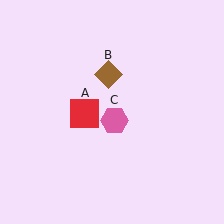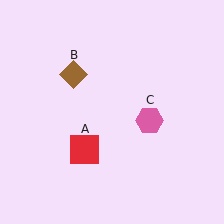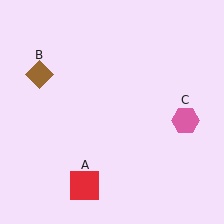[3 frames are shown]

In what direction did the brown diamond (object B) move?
The brown diamond (object B) moved left.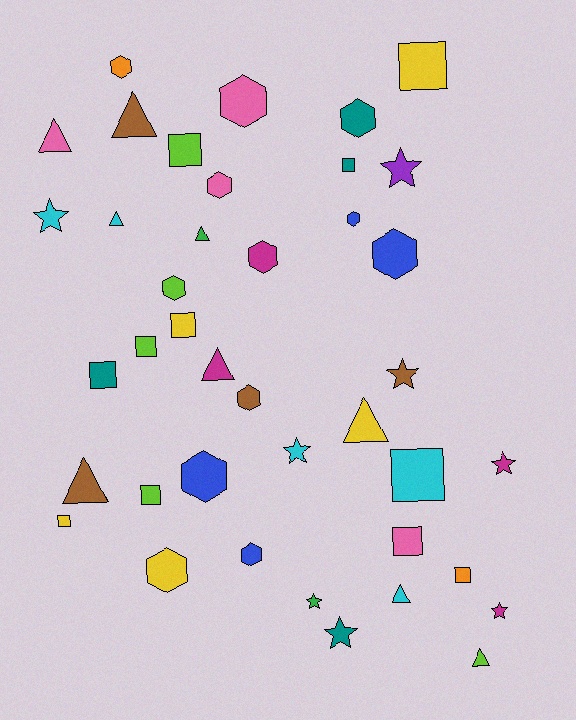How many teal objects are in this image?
There are 4 teal objects.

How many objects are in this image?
There are 40 objects.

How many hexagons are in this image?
There are 12 hexagons.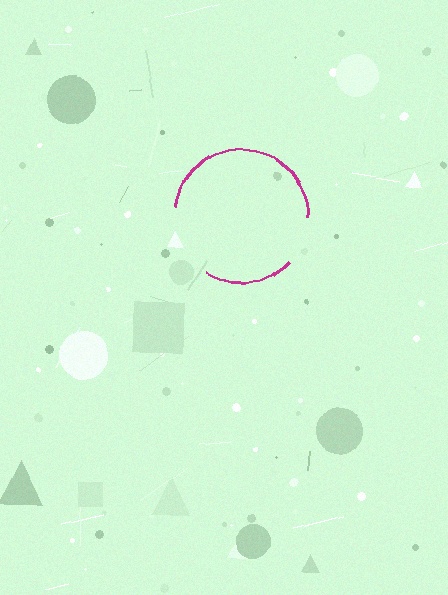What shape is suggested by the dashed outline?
The dashed outline suggests a circle.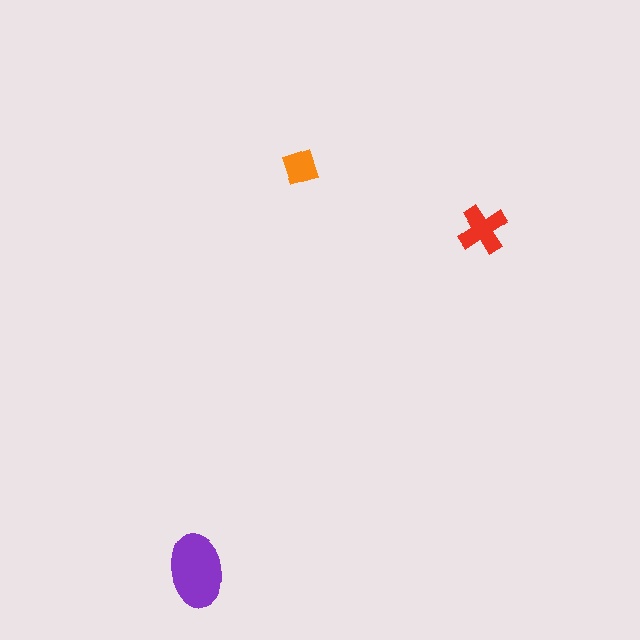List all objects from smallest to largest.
The orange square, the red cross, the purple ellipse.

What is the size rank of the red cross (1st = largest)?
2nd.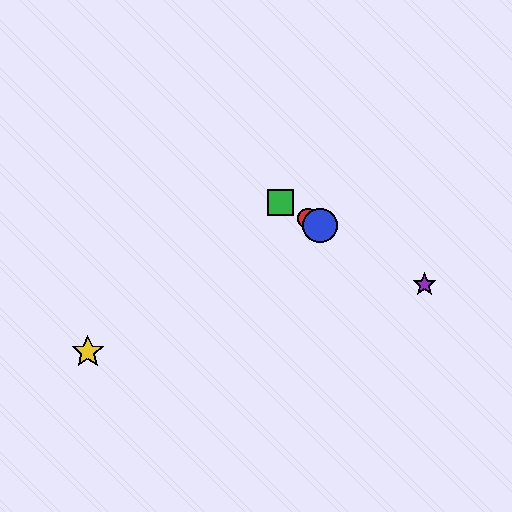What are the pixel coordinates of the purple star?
The purple star is at (424, 285).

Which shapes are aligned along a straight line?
The red circle, the blue circle, the green square, the purple star are aligned along a straight line.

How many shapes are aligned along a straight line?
4 shapes (the red circle, the blue circle, the green square, the purple star) are aligned along a straight line.